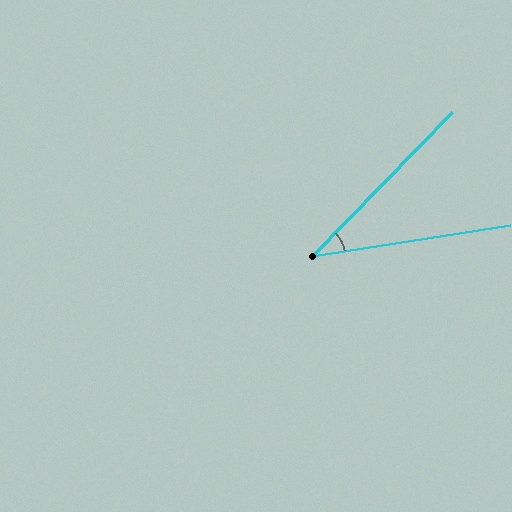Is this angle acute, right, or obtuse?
It is acute.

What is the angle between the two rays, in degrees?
Approximately 37 degrees.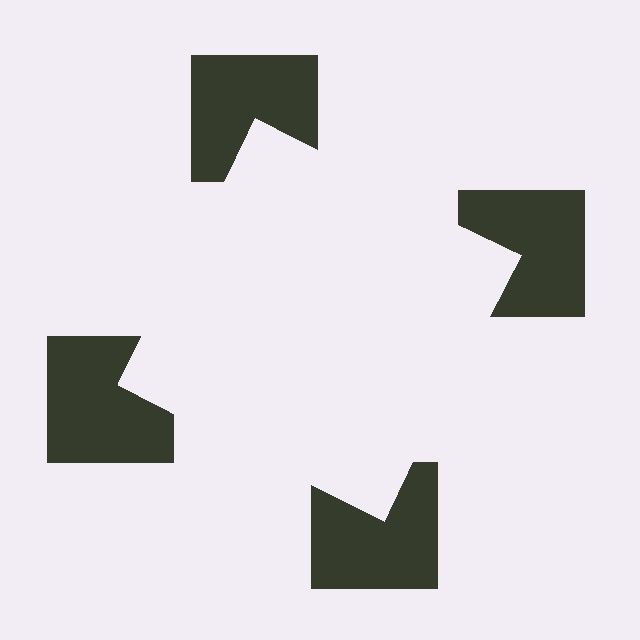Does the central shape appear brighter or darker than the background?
It typically appears slightly brighter than the background, even though no actual brightness change is drawn.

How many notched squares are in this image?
There are 4 — one at each vertex of the illusory square.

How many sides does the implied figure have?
4 sides.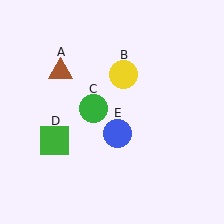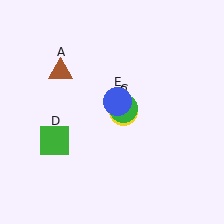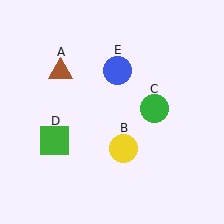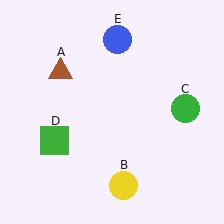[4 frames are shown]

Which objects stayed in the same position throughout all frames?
Brown triangle (object A) and green square (object D) remained stationary.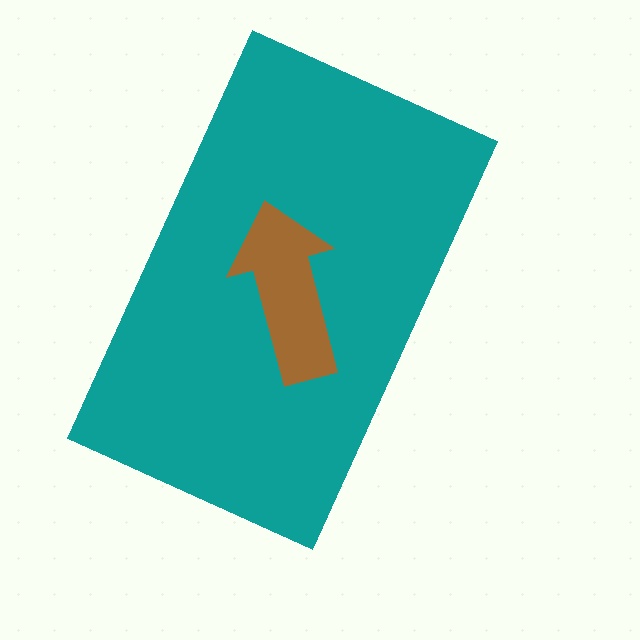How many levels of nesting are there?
2.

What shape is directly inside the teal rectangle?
The brown arrow.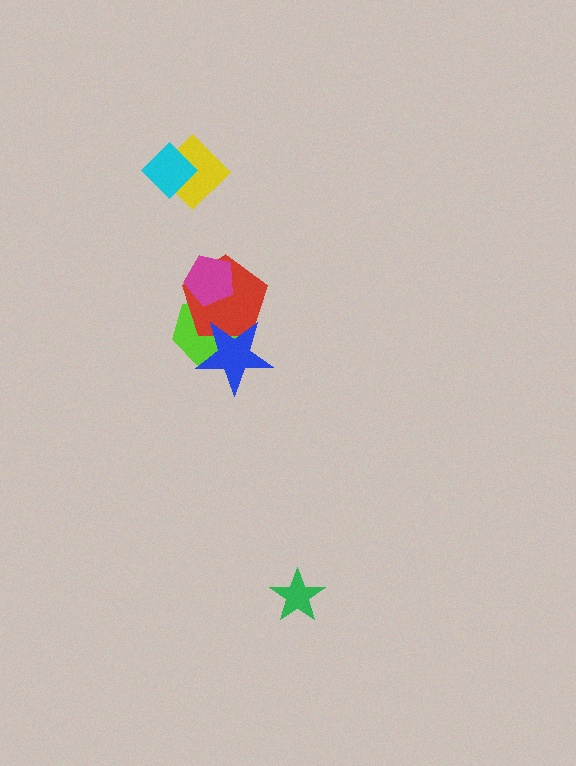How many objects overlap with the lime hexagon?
3 objects overlap with the lime hexagon.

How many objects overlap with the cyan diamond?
1 object overlaps with the cyan diamond.